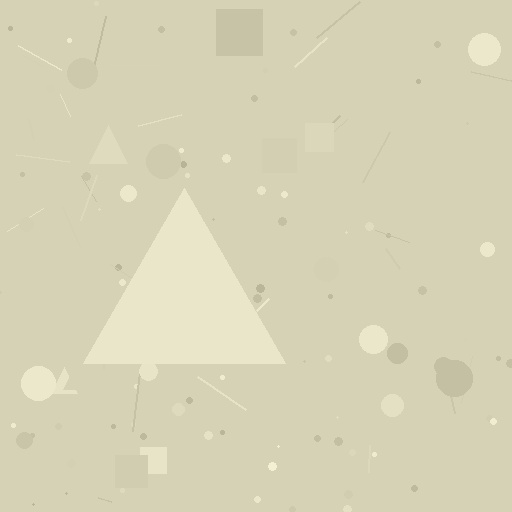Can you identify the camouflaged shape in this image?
The camouflaged shape is a triangle.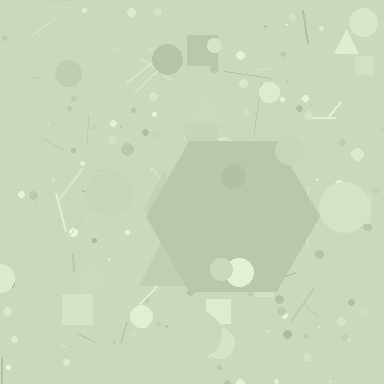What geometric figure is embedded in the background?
A hexagon is embedded in the background.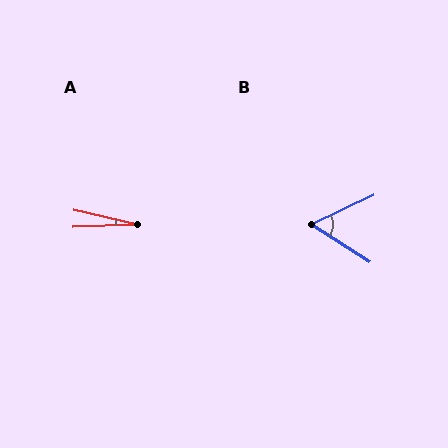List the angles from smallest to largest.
A (16°), B (58°).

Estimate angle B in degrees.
Approximately 58 degrees.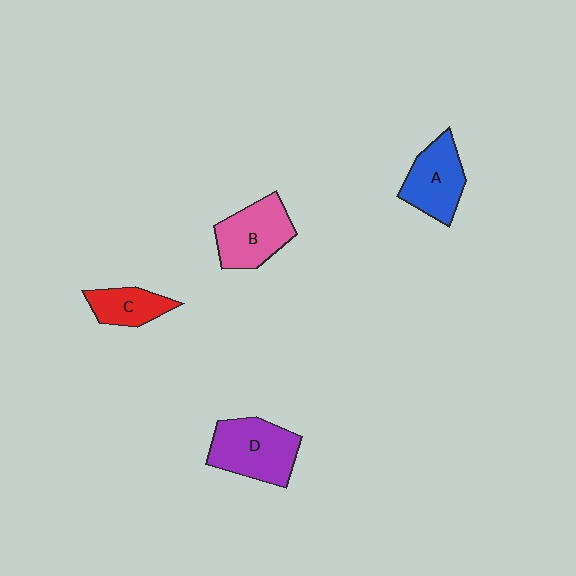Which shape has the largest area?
Shape D (purple).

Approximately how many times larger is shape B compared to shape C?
Approximately 1.6 times.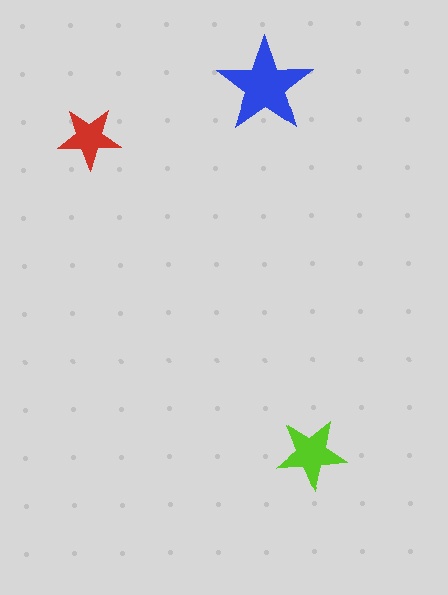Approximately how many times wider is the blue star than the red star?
About 1.5 times wider.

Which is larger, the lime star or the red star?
The lime one.